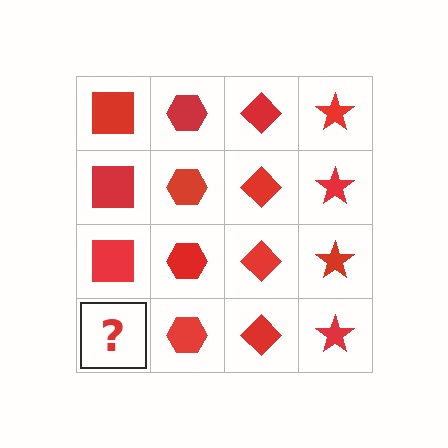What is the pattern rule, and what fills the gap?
The rule is that each column has a consistent shape. The gap should be filled with a red square.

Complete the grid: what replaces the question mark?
The question mark should be replaced with a red square.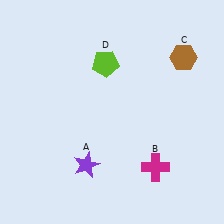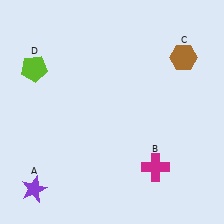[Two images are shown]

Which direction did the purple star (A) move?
The purple star (A) moved left.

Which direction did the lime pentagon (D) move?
The lime pentagon (D) moved left.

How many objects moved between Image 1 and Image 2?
2 objects moved between the two images.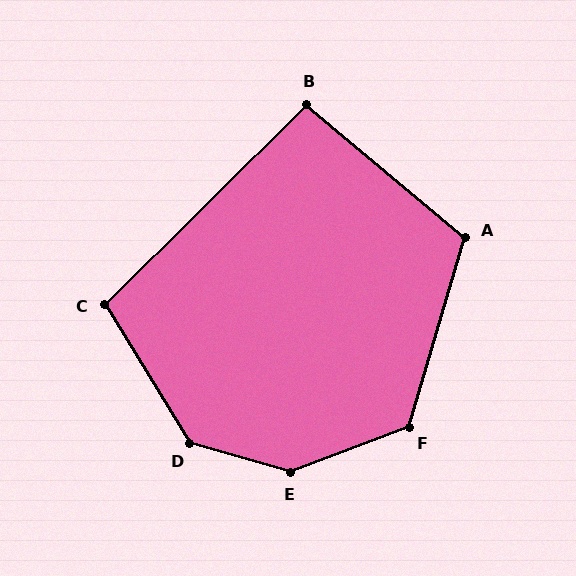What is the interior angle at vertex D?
Approximately 137 degrees (obtuse).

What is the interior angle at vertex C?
Approximately 103 degrees (obtuse).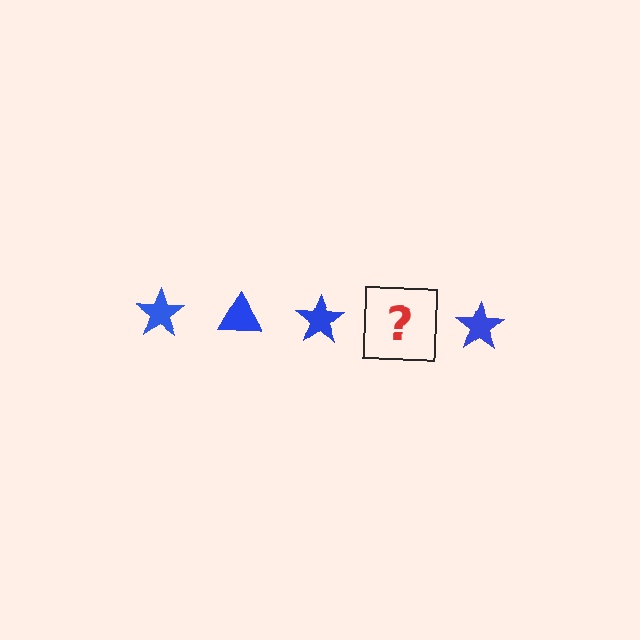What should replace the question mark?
The question mark should be replaced with a blue triangle.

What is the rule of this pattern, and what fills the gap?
The rule is that the pattern cycles through star, triangle shapes in blue. The gap should be filled with a blue triangle.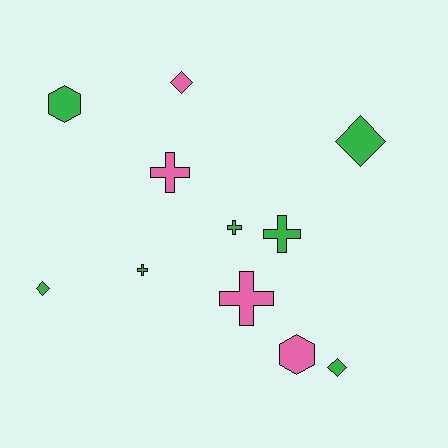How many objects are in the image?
There are 11 objects.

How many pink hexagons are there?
There is 1 pink hexagon.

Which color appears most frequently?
Green, with 7 objects.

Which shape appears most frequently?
Cross, with 5 objects.